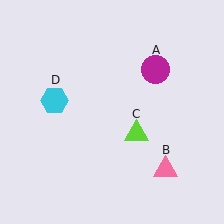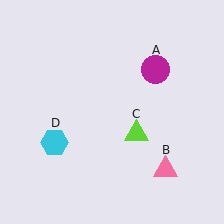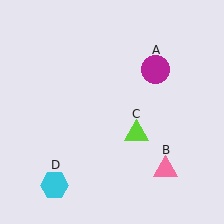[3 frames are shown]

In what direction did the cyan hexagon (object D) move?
The cyan hexagon (object D) moved down.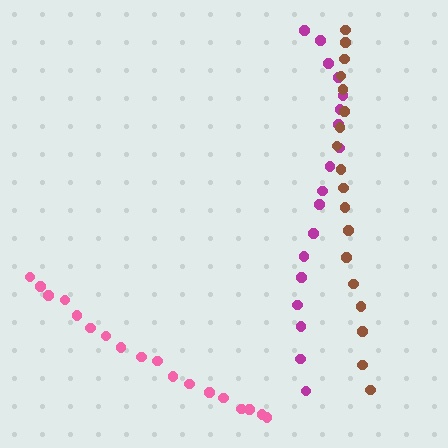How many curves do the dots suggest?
There are 3 distinct paths.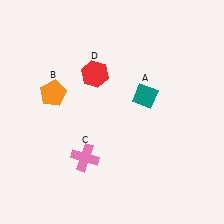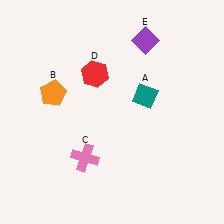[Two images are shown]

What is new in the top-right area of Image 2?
A purple diamond (E) was added in the top-right area of Image 2.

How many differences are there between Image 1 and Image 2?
There is 1 difference between the two images.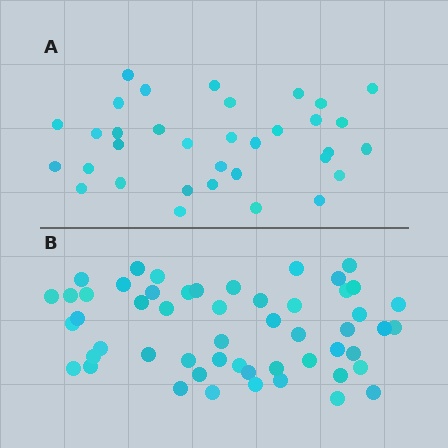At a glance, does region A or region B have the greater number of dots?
Region B (the bottom region) has more dots.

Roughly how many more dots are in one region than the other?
Region B has approximately 20 more dots than region A.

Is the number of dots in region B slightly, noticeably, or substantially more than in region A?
Region B has substantially more. The ratio is roughly 1.6 to 1.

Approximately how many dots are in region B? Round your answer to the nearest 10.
About 50 dots. (The exact count is 53, which rounds to 50.)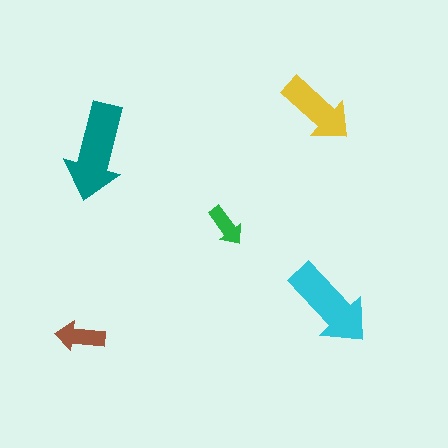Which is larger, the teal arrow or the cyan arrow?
The teal one.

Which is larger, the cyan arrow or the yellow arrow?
The cyan one.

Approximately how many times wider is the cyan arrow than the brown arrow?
About 2 times wider.